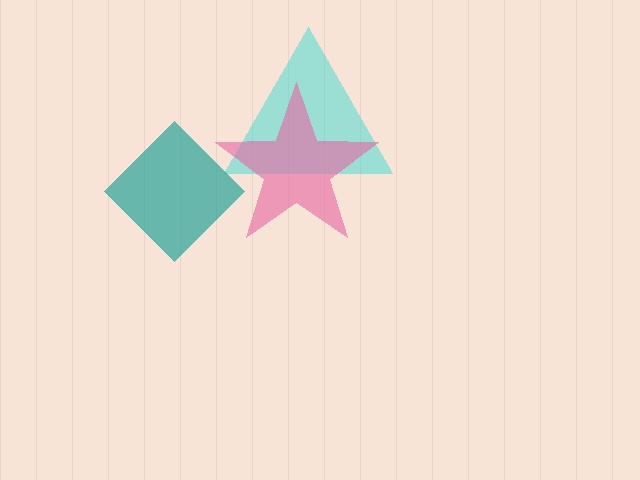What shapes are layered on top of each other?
The layered shapes are: a cyan triangle, a teal diamond, a pink star.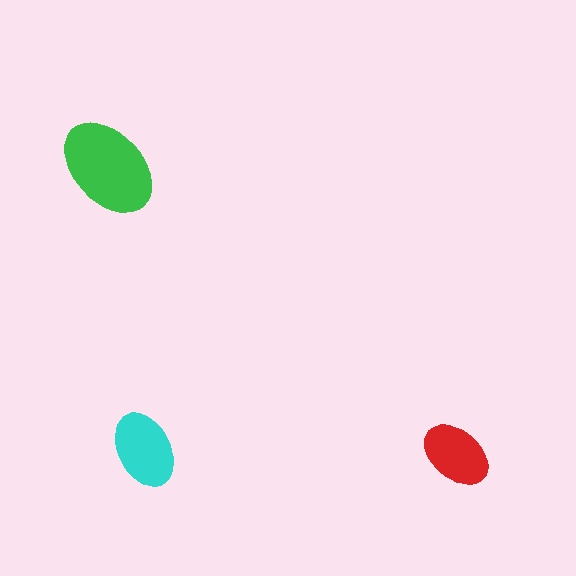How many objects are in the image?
There are 3 objects in the image.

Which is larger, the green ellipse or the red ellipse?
The green one.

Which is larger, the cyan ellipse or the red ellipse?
The cyan one.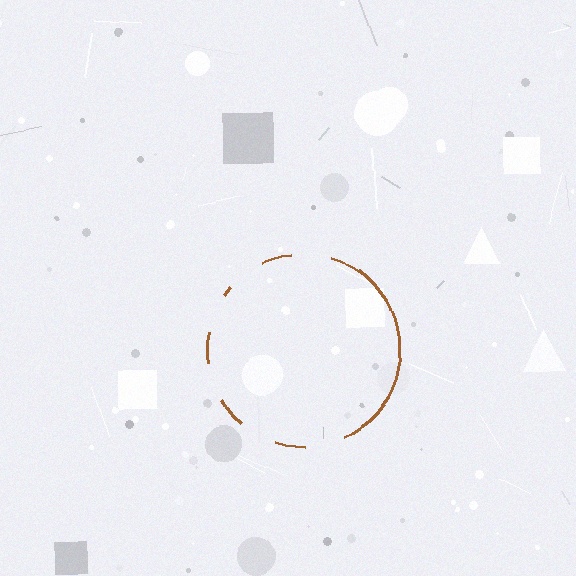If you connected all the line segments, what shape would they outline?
They would outline a circle.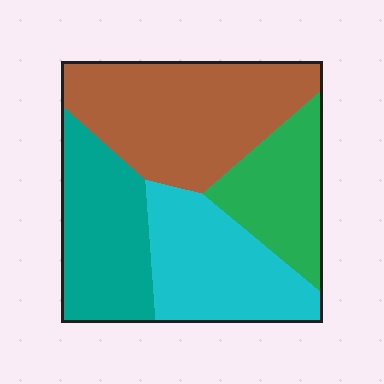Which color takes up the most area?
Brown, at roughly 35%.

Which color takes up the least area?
Green, at roughly 20%.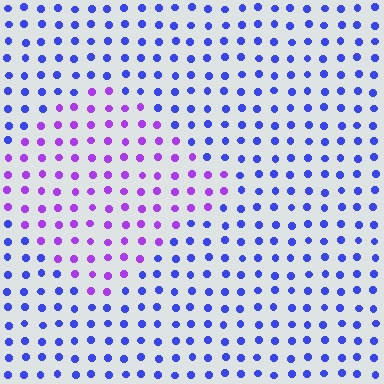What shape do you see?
I see a diamond.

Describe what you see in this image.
The image is filled with small blue elements in a uniform arrangement. A diamond-shaped region is visible where the elements are tinted to a slightly different hue, forming a subtle color boundary.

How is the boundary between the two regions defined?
The boundary is defined purely by a slight shift in hue (about 43 degrees). Spacing, size, and orientation are identical on both sides.